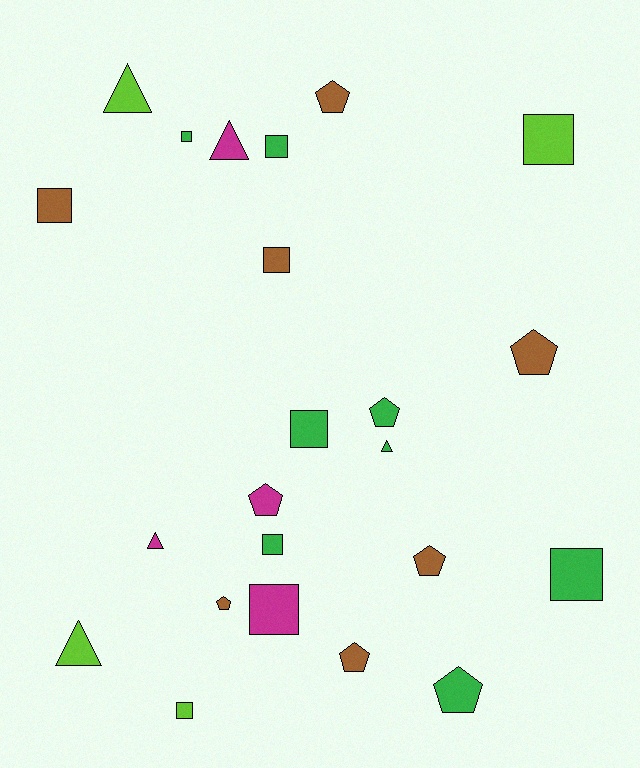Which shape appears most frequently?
Square, with 10 objects.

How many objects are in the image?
There are 23 objects.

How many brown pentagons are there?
There are 5 brown pentagons.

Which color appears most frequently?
Green, with 8 objects.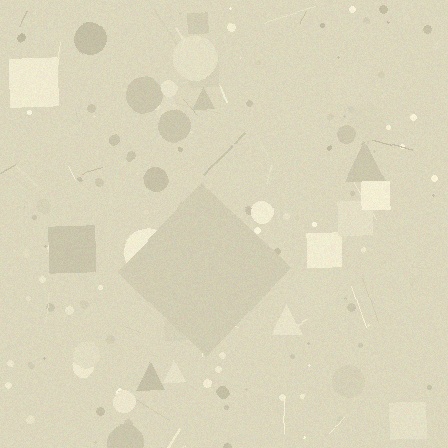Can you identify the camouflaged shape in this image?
The camouflaged shape is a diamond.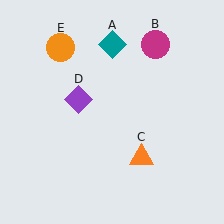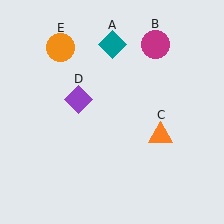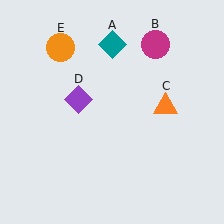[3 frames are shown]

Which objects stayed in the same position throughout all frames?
Teal diamond (object A) and magenta circle (object B) and purple diamond (object D) and orange circle (object E) remained stationary.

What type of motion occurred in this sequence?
The orange triangle (object C) rotated counterclockwise around the center of the scene.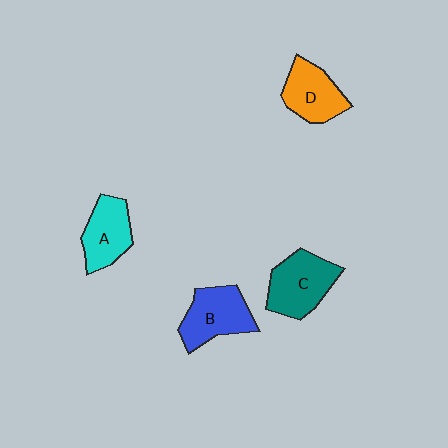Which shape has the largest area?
Shape C (teal).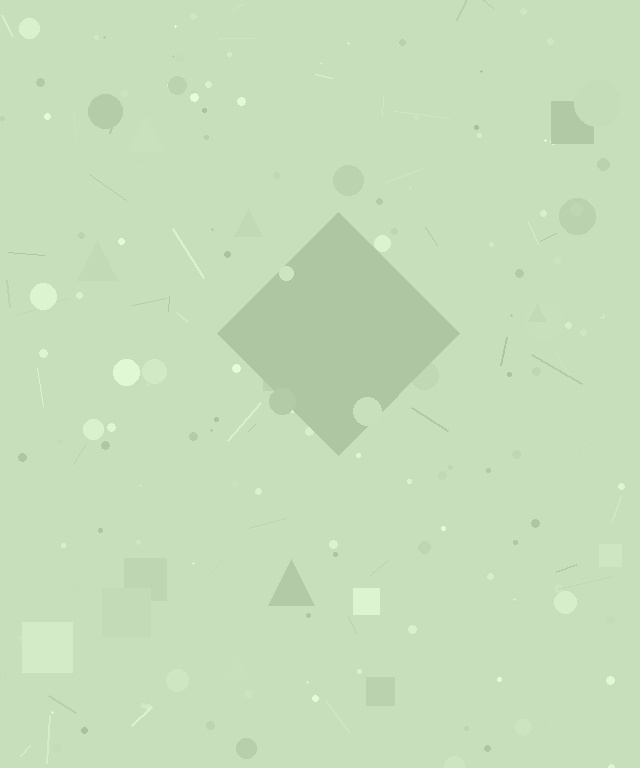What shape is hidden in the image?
A diamond is hidden in the image.